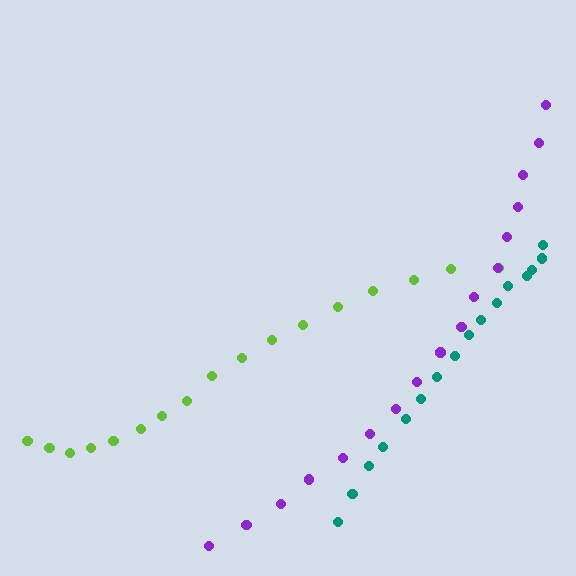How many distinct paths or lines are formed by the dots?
There are 3 distinct paths.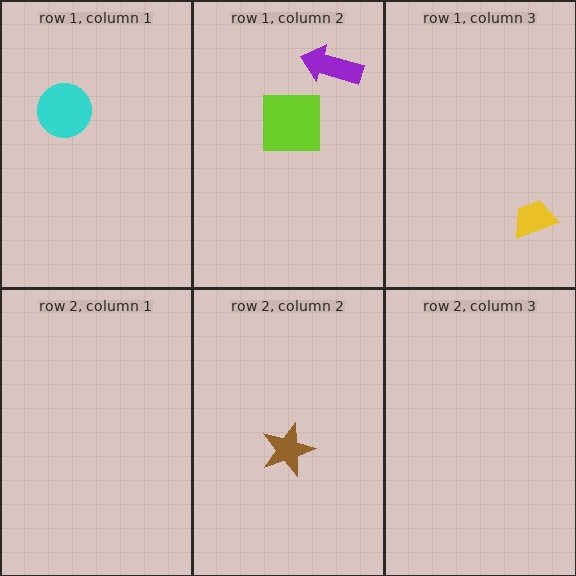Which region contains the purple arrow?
The row 1, column 2 region.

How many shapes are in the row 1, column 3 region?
1.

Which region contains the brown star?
The row 2, column 2 region.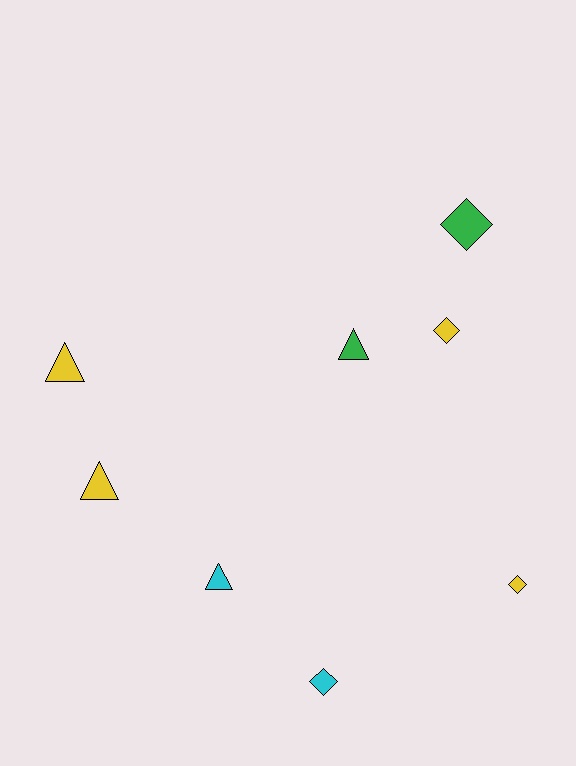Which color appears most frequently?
Yellow, with 4 objects.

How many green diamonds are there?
There is 1 green diamond.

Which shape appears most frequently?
Triangle, with 4 objects.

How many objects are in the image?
There are 8 objects.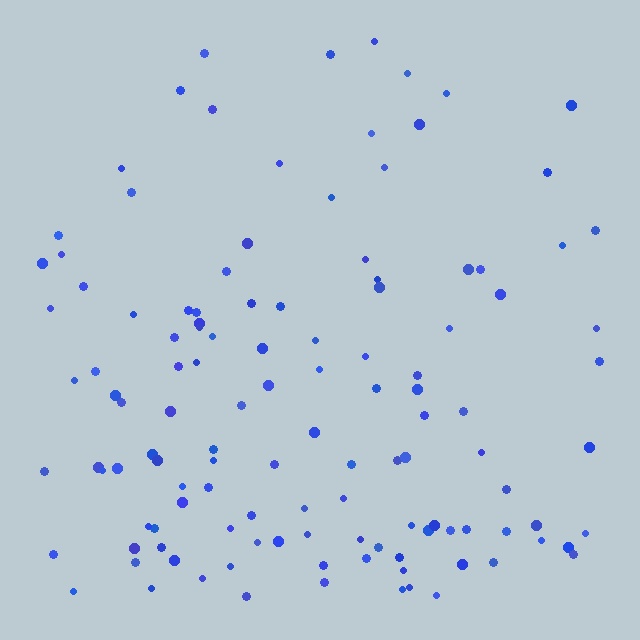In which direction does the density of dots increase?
From top to bottom, with the bottom side densest.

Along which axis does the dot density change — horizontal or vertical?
Vertical.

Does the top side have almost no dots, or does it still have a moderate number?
Still a moderate number, just noticeably fewer than the bottom.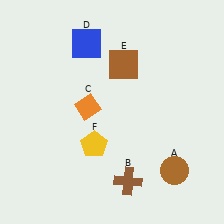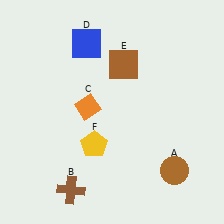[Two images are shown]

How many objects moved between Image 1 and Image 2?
1 object moved between the two images.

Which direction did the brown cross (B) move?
The brown cross (B) moved left.